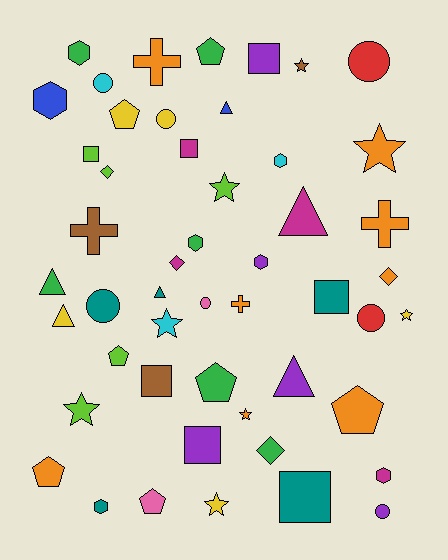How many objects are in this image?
There are 50 objects.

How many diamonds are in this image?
There are 4 diamonds.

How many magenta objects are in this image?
There are 4 magenta objects.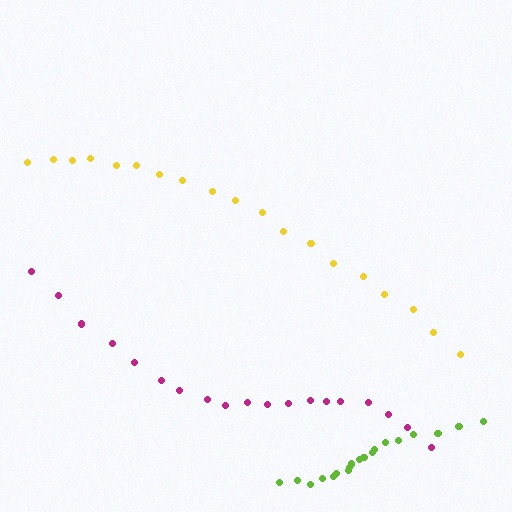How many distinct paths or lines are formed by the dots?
There are 3 distinct paths.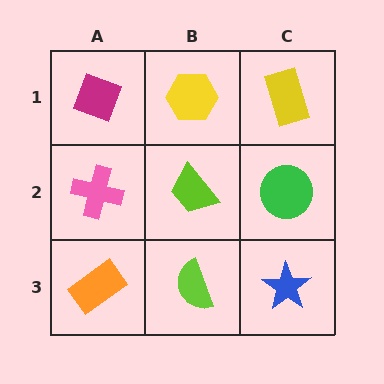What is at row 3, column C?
A blue star.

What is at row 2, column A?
A pink cross.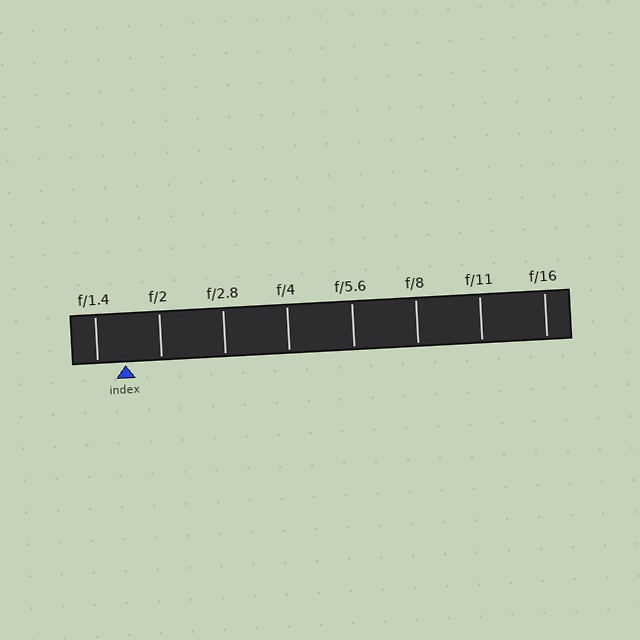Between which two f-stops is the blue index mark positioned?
The index mark is between f/1.4 and f/2.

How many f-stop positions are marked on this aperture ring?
There are 8 f-stop positions marked.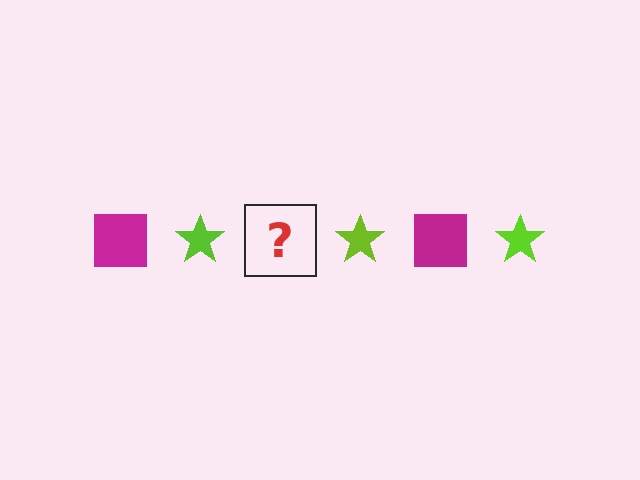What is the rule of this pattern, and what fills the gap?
The rule is that the pattern alternates between magenta square and lime star. The gap should be filled with a magenta square.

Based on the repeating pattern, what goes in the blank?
The blank should be a magenta square.